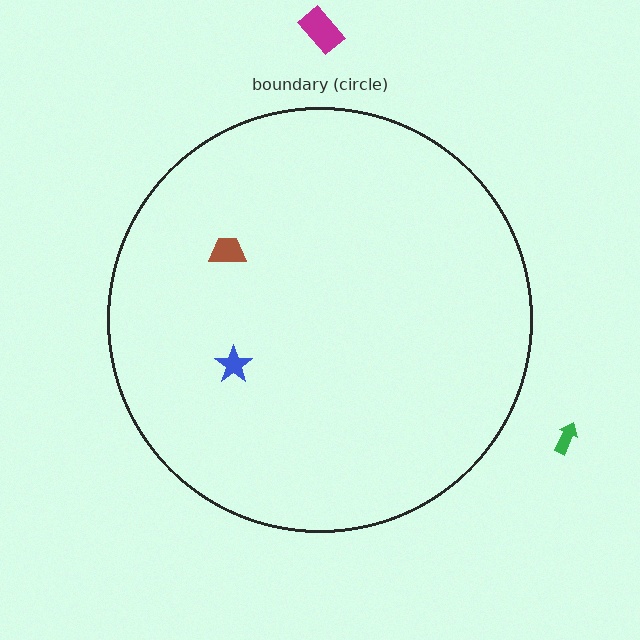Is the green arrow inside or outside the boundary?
Outside.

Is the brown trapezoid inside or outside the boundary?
Inside.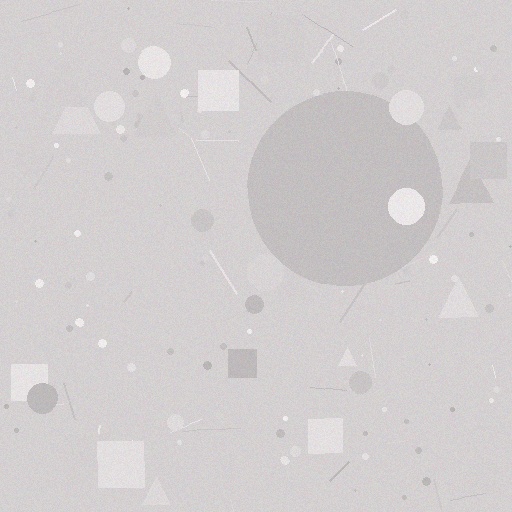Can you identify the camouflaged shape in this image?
The camouflaged shape is a circle.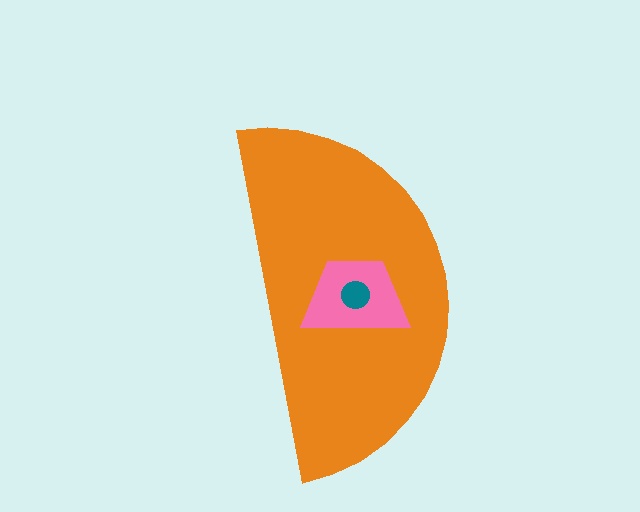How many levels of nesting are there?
3.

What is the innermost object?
The teal circle.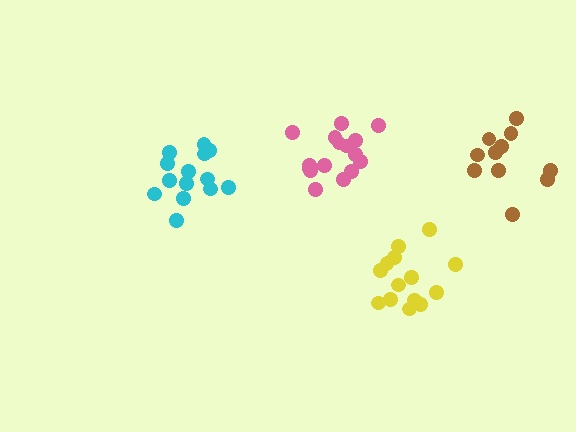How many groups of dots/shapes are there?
There are 4 groups.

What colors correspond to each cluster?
The clusters are colored: cyan, yellow, pink, brown.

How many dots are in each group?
Group 1: 14 dots, Group 2: 14 dots, Group 3: 16 dots, Group 4: 11 dots (55 total).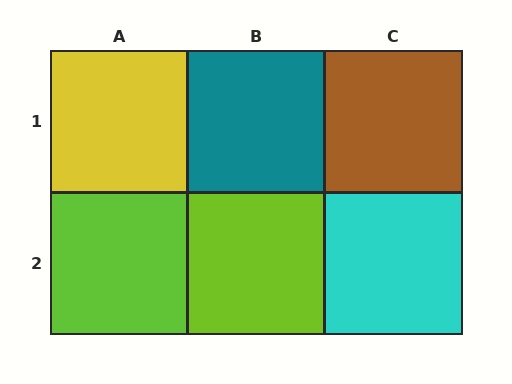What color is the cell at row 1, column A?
Yellow.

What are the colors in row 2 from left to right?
Lime, lime, cyan.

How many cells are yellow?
1 cell is yellow.